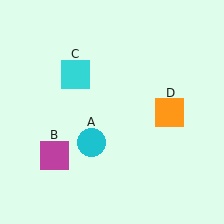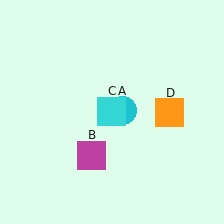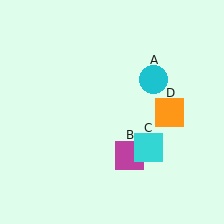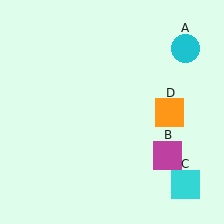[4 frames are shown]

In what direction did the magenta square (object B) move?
The magenta square (object B) moved right.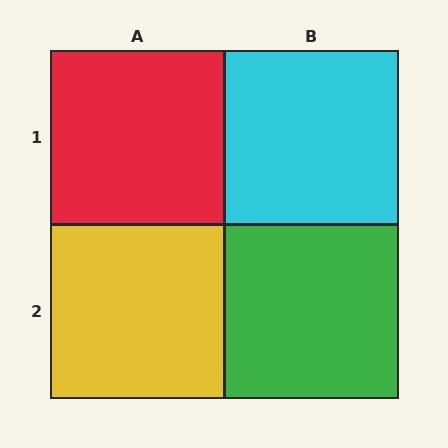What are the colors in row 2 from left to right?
Yellow, green.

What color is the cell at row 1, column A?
Red.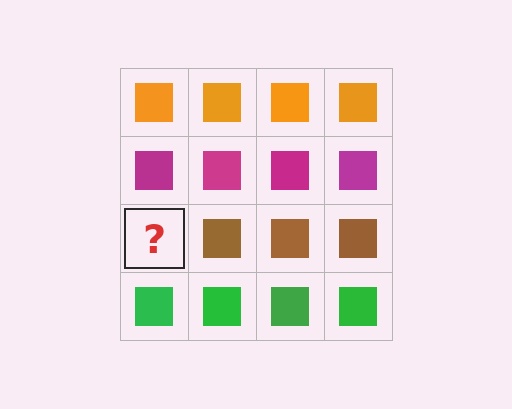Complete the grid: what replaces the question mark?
The question mark should be replaced with a brown square.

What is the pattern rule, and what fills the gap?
The rule is that each row has a consistent color. The gap should be filled with a brown square.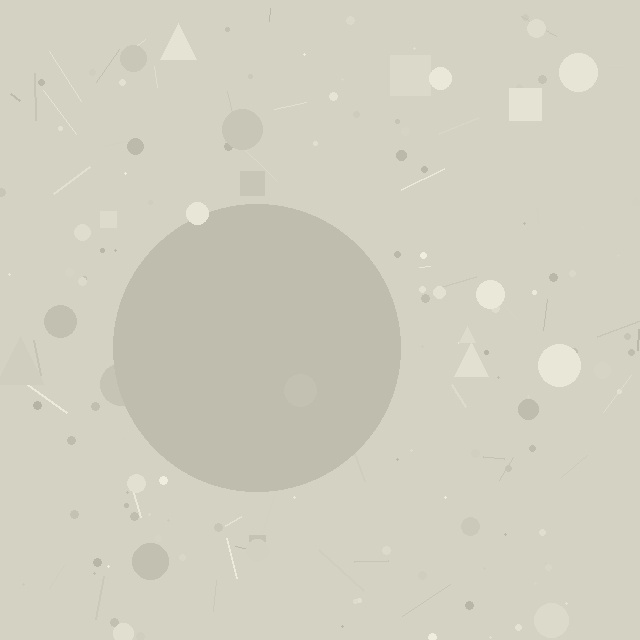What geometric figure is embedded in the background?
A circle is embedded in the background.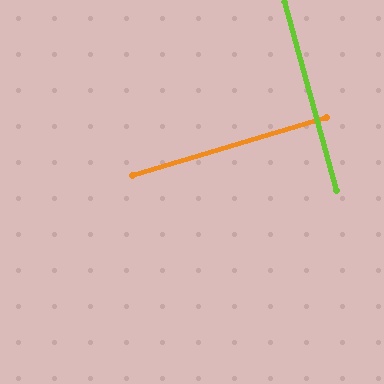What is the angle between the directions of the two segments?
Approximately 89 degrees.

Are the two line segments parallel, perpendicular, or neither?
Perpendicular — they meet at approximately 89°.